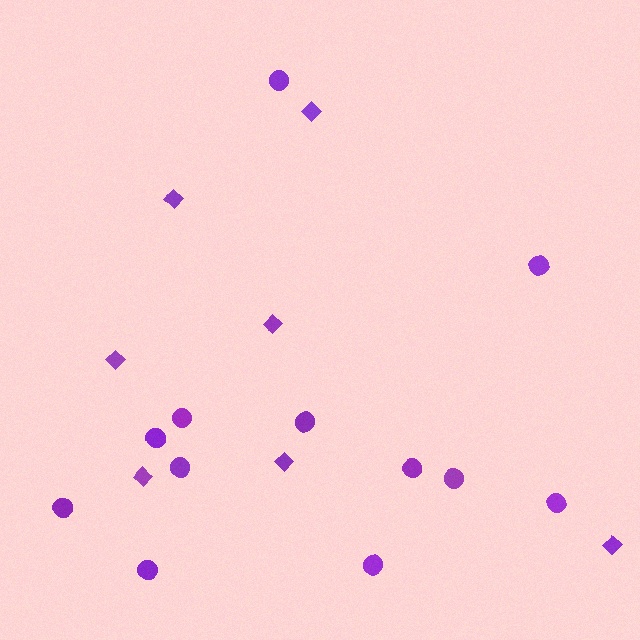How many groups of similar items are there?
There are 2 groups: one group of circles (12) and one group of diamonds (7).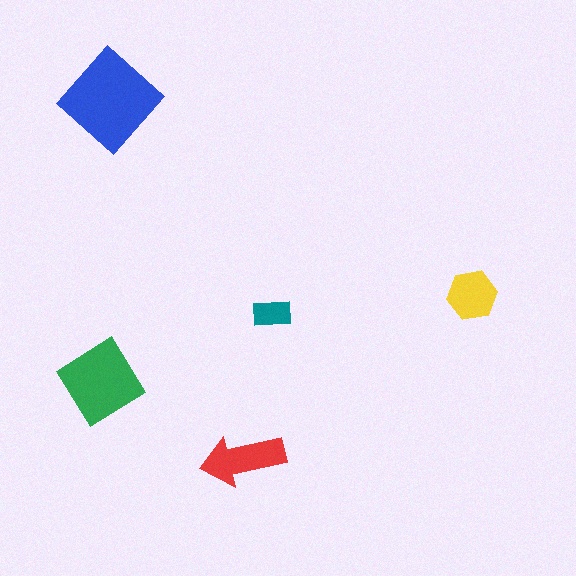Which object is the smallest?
The teal rectangle.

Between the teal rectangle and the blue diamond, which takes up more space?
The blue diamond.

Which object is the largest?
The blue diamond.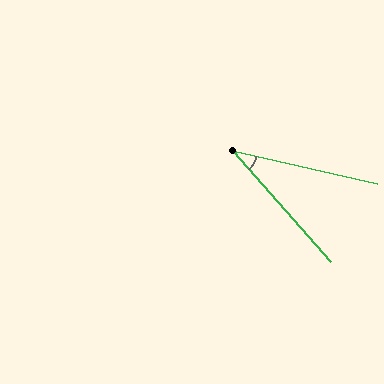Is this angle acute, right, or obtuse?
It is acute.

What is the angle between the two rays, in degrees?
Approximately 36 degrees.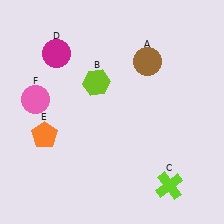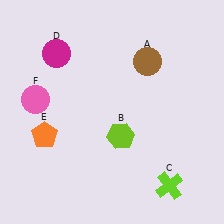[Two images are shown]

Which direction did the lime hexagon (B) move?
The lime hexagon (B) moved down.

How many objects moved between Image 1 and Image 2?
1 object moved between the two images.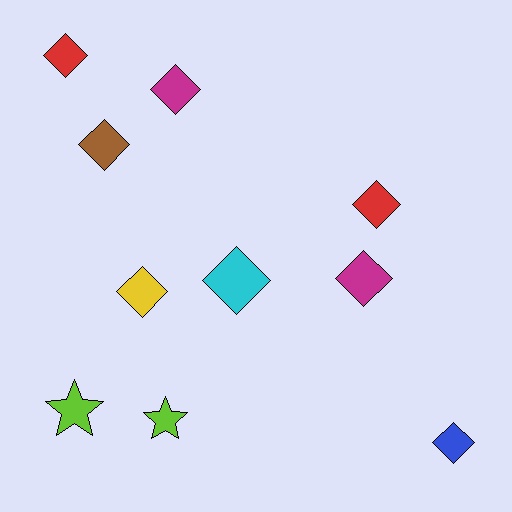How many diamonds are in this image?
There are 8 diamonds.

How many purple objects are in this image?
There are no purple objects.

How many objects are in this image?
There are 10 objects.